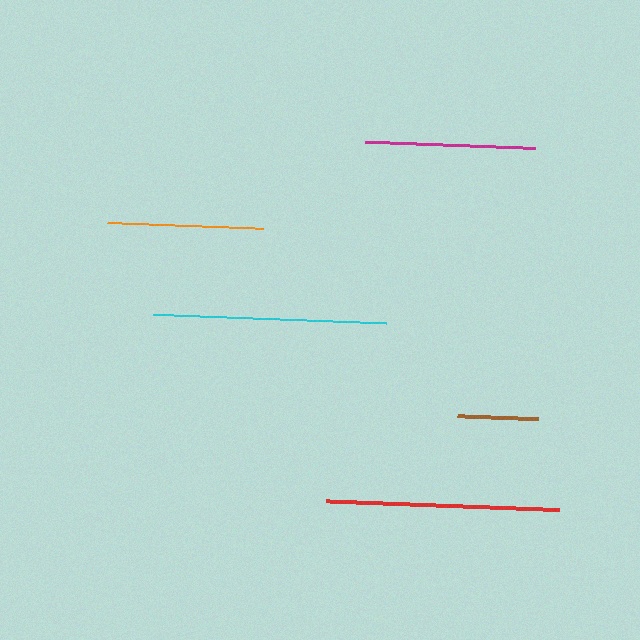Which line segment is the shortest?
The brown line is the shortest at approximately 81 pixels.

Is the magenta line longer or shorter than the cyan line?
The cyan line is longer than the magenta line.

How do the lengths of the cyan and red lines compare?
The cyan and red lines are approximately the same length.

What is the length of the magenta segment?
The magenta segment is approximately 170 pixels long.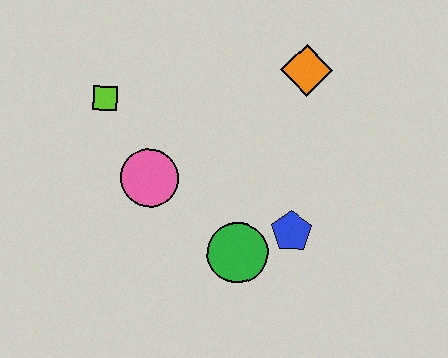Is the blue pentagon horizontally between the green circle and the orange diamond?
Yes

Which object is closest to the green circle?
The blue pentagon is closest to the green circle.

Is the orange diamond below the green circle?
No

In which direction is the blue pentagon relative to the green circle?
The blue pentagon is to the right of the green circle.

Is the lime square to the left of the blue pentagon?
Yes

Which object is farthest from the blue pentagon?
The lime square is farthest from the blue pentagon.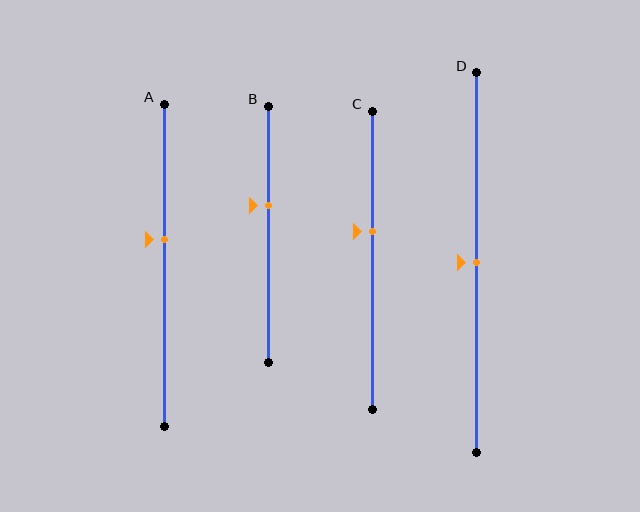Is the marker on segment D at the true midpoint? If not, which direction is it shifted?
Yes, the marker on segment D is at the true midpoint.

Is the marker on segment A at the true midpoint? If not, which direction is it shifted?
No, the marker on segment A is shifted upward by about 8% of the segment length.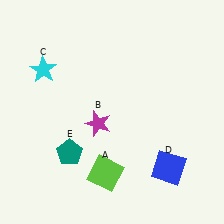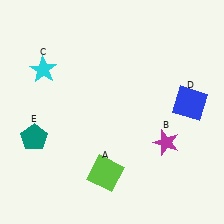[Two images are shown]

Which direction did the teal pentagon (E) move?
The teal pentagon (E) moved left.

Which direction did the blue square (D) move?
The blue square (D) moved up.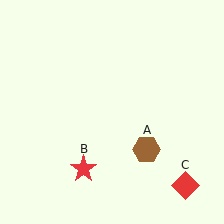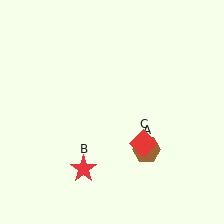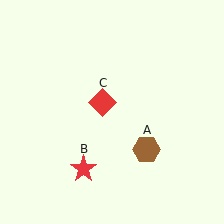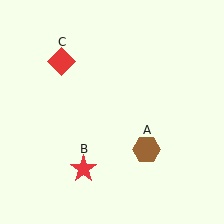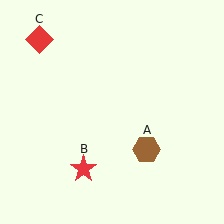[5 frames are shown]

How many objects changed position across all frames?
1 object changed position: red diamond (object C).